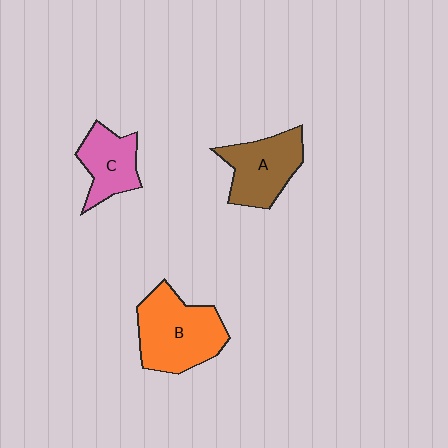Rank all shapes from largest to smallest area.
From largest to smallest: B (orange), A (brown), C (pink).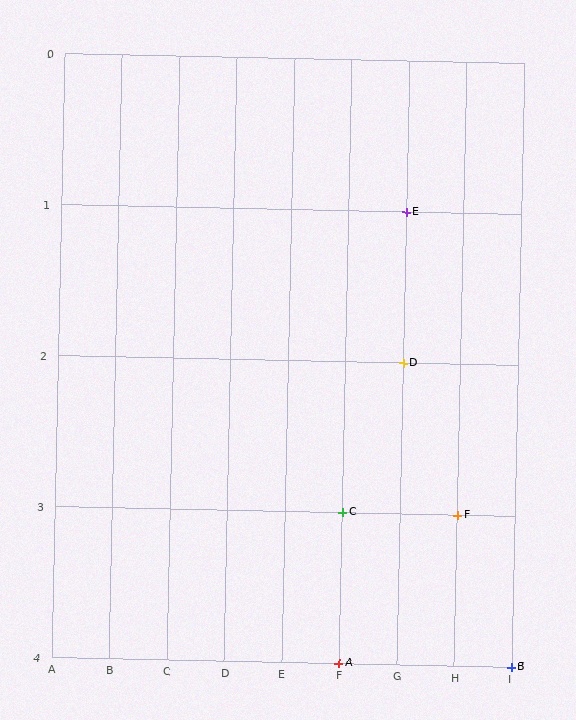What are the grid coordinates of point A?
Point A is at grid coordinates (F, 4).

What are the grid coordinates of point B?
Point B is at grid coordinates (I, 4).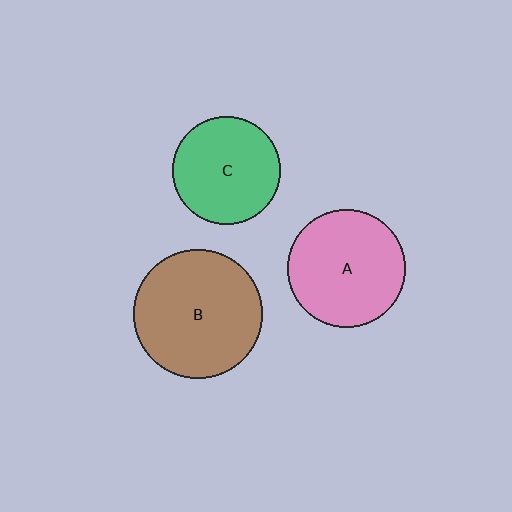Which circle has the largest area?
Circle B (brown).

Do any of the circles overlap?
No, none of the circles overlap.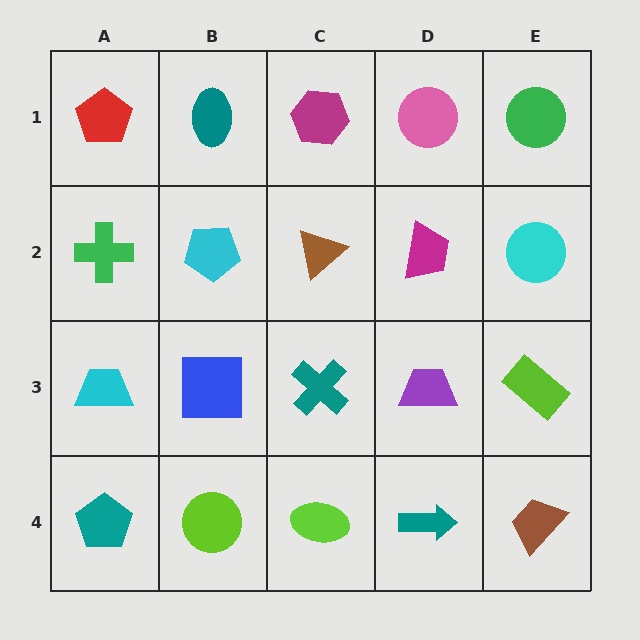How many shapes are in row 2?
5 shapes.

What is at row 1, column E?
A green circle.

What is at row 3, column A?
A cyan trapezoid.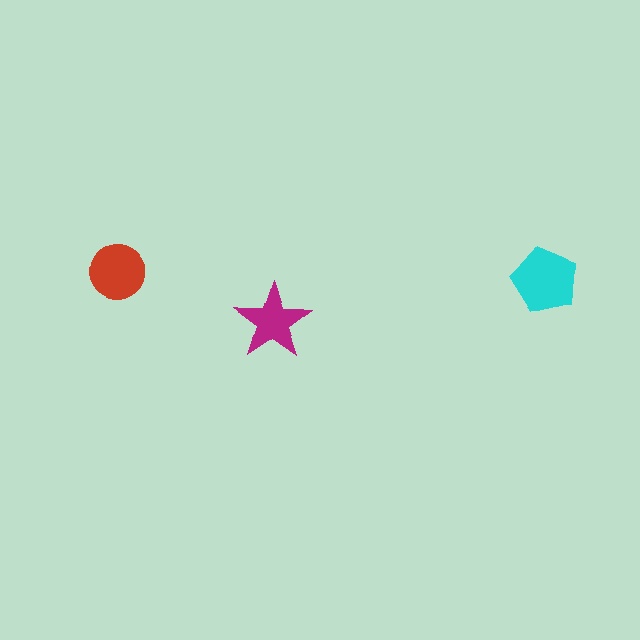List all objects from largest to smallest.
The cyan pentagon, the red circle, the magenta star.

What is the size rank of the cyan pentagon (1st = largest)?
1st.